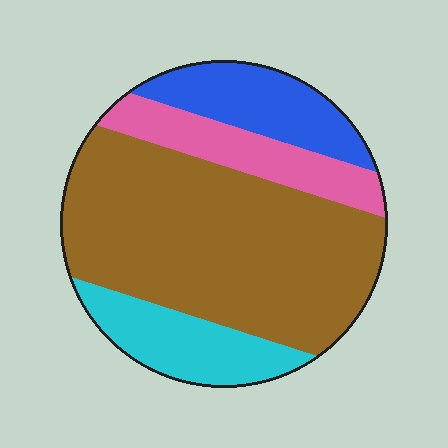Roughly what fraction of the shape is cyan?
Cyan takes up about one sixth (1/6) of the shape.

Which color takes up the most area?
Brown, at roughly 55%.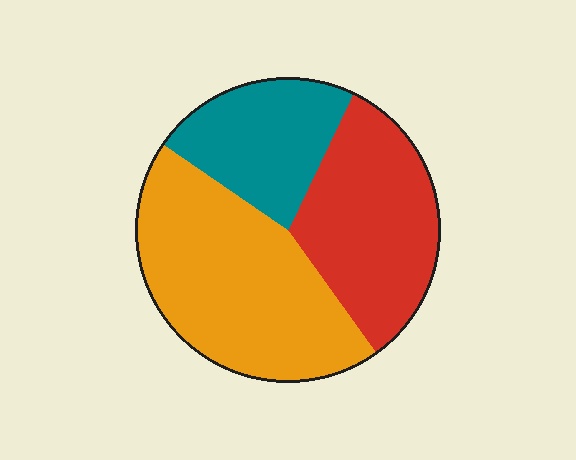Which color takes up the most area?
Orange, at roughly 45%.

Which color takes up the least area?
Teal, at roughly 25%.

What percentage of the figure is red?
Red takes up between a sixth and a third of the figure.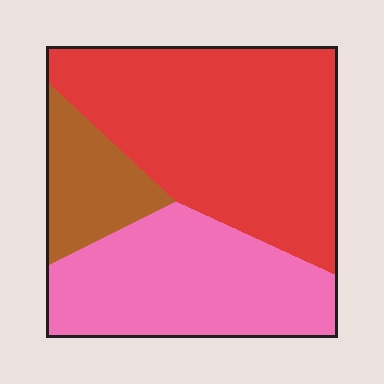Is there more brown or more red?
Red.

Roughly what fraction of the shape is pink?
Pink takes up about one third (1/3) of the shape.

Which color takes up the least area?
Brown, at roughly 15%.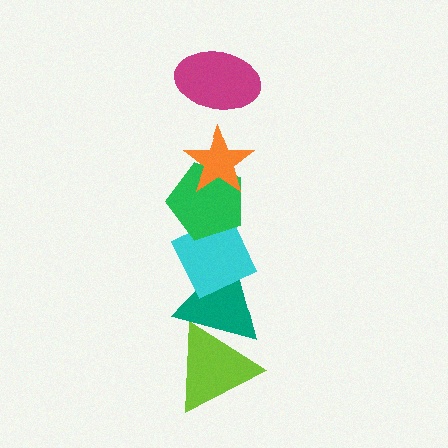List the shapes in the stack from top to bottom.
From top to bottom: the magenta ellipse, the orange star, the green pentagon, the cyan diamond, the teal triangle, the lime triangle.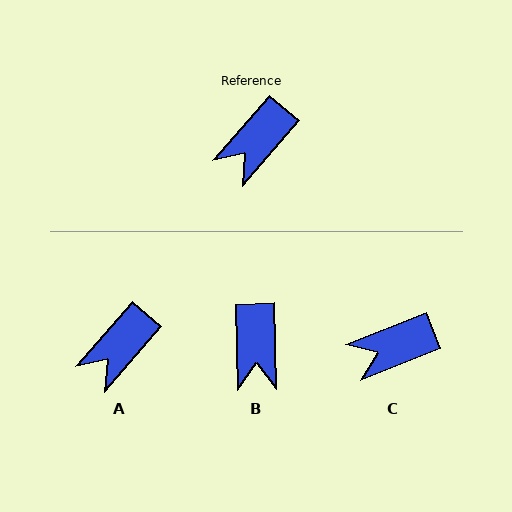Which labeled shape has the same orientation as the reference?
A.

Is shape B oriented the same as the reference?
No, it is off by about 43 degrees.